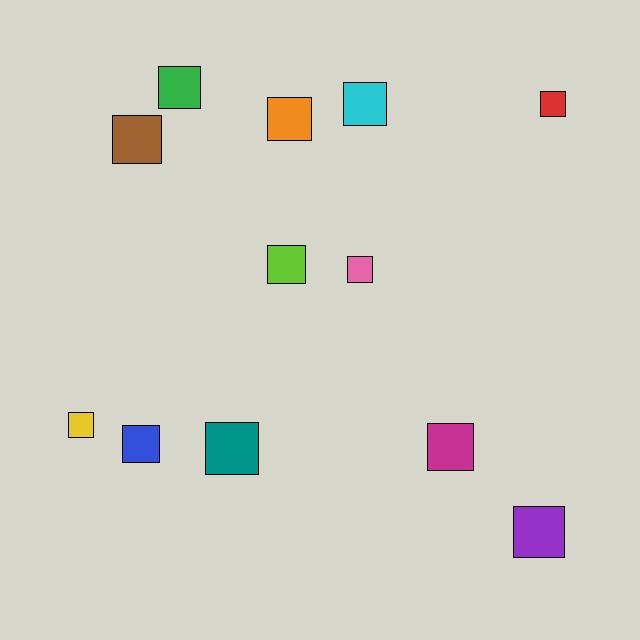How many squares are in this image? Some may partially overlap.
There are 12 squares.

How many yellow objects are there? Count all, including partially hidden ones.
There is 1 yellow object.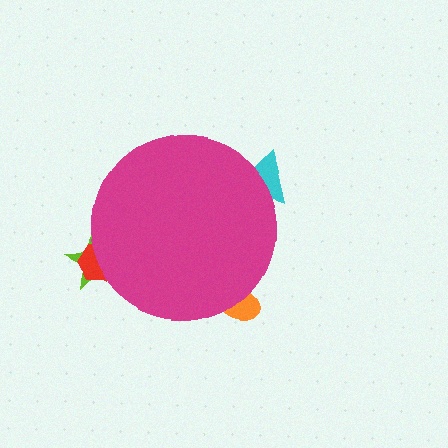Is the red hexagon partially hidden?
Yes, the red hexagon is partially hidden behind the magenta circle.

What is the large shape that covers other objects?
A magenta circle.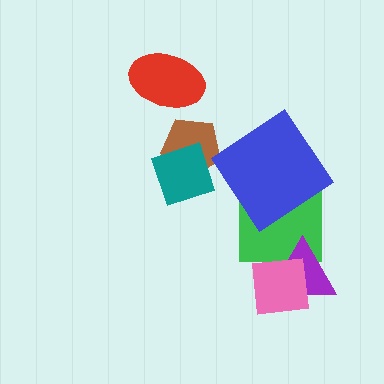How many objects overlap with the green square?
3 objects overlap with the green square.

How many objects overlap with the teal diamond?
1 object overlaps with the teal diamond.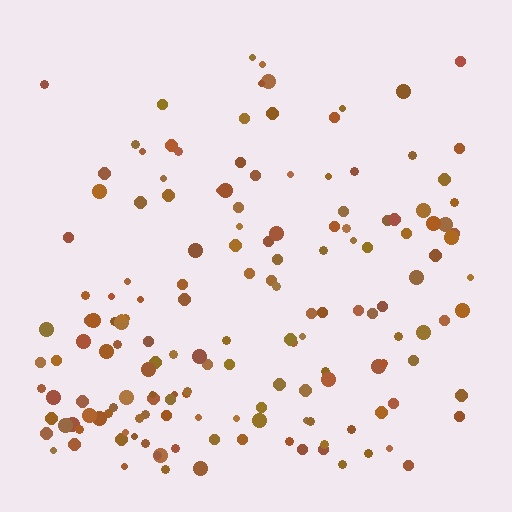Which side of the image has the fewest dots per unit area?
The top.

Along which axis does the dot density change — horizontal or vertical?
Vertical.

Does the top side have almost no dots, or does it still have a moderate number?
Still a moderate number, just noticeably fewer than the bottom.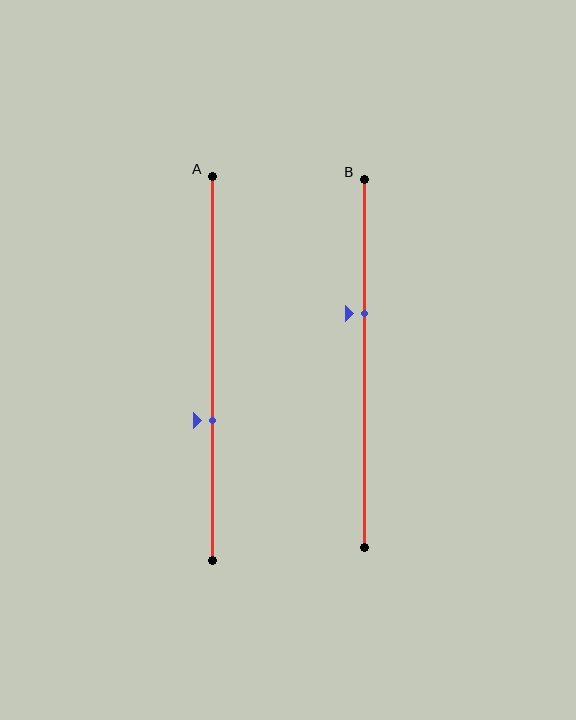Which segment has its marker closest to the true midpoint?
Segment A has its marker closest to the true midpoint.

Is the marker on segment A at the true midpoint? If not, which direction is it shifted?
No, the marker on segment A is shifted downward by about 13% of the segment length.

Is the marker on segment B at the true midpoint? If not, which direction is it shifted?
No, the marker on segment B is shifted upward by about 14% of the segment length.